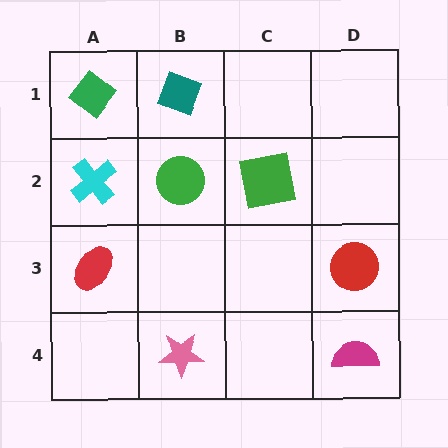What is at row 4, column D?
A magenta semicircle.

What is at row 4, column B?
A pink star.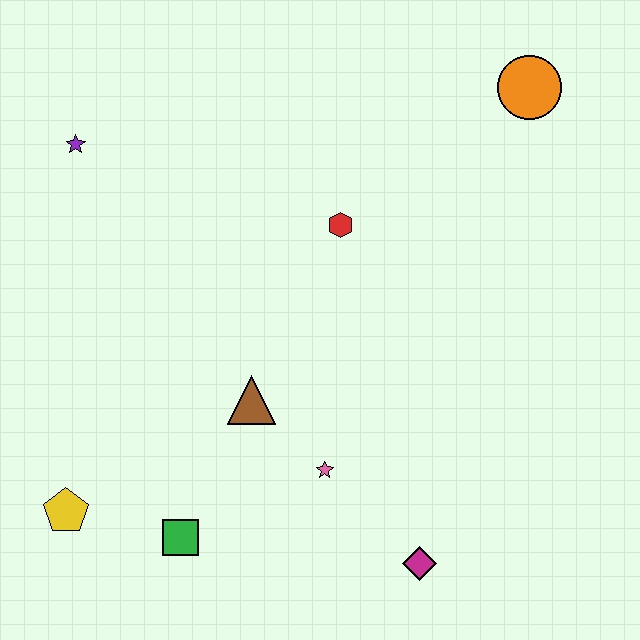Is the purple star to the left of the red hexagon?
Yes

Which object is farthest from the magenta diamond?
The purple star is farthest from the magenta diamond.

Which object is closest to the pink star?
The brown triangle is closest to the pink star.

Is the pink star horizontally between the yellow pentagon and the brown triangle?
No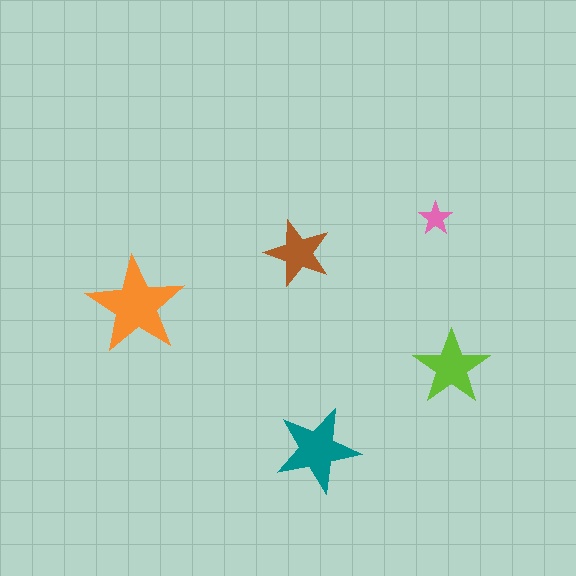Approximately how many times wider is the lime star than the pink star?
About 2.5 times wider.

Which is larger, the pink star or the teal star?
The teal one.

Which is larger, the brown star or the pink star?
The brown one.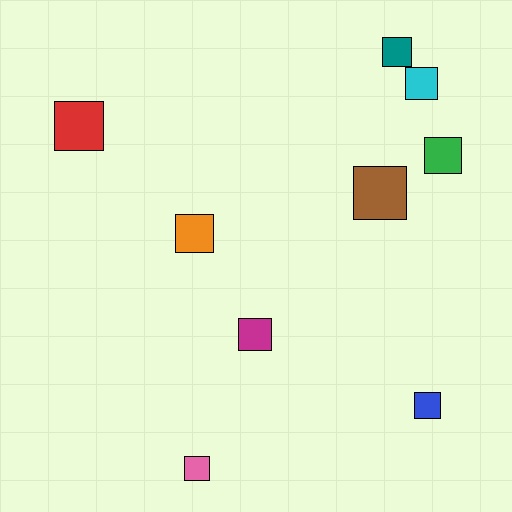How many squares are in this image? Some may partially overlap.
There are 9 squares.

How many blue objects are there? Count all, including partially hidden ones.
There is 1 blue object.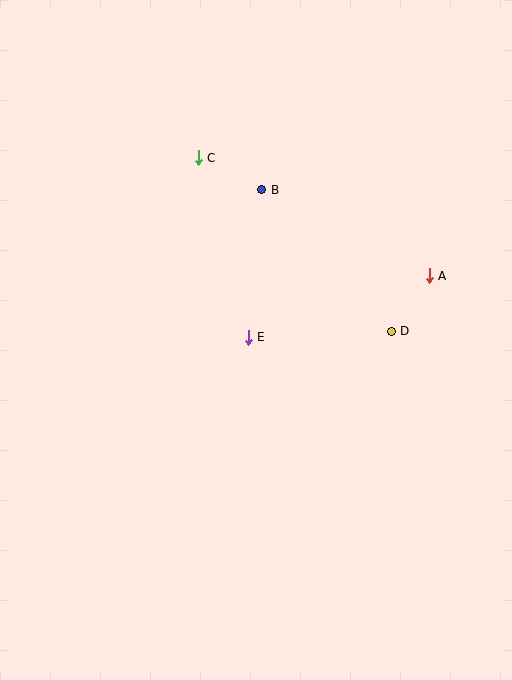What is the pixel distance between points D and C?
The distance between D and C is 259 pixels.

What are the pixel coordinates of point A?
Point A is at (429, 276).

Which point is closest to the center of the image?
Point E at (248, 337) is closest to the center.